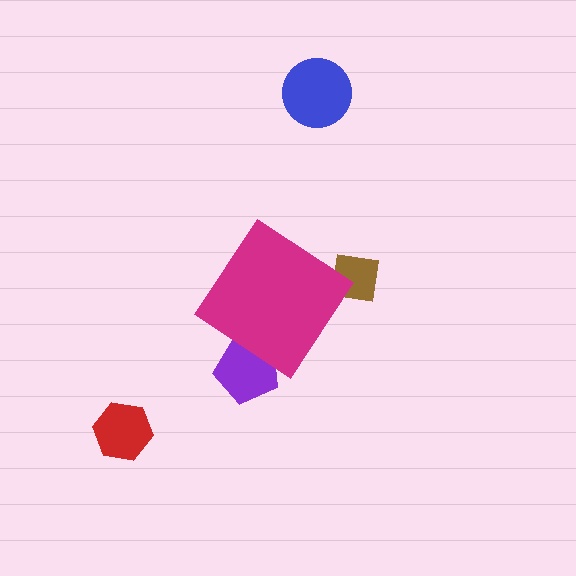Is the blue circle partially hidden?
No, the blue circle is fully visible.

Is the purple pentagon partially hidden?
Yes, the purple pentagon is partially hidden behind the magenta diamond.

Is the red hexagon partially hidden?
No, the red hexagon is fully visible.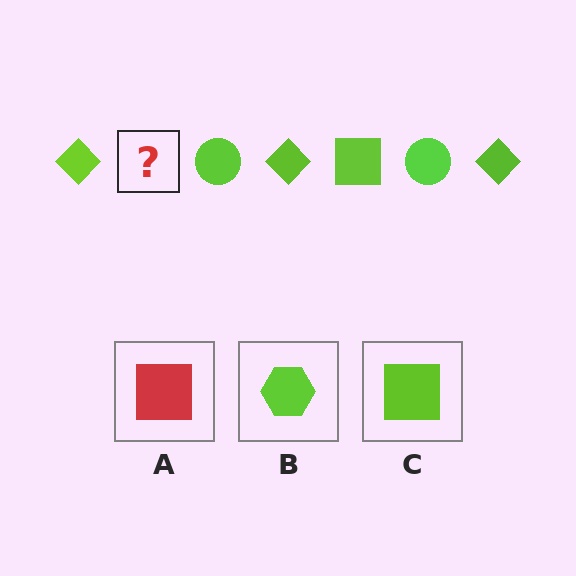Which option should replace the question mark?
Option C.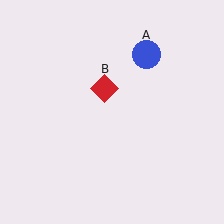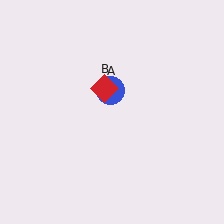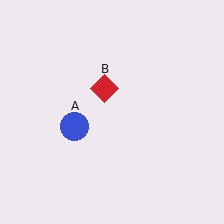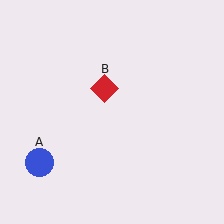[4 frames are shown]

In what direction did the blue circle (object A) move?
The blue circle (object A) moved down and to the left.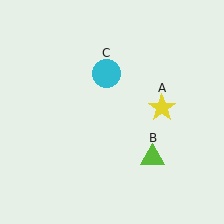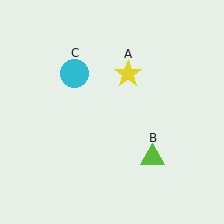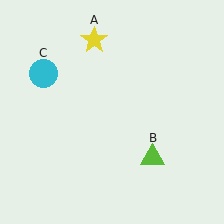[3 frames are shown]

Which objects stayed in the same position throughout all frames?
Lime triangle (object B) remained stationary.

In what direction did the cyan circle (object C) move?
The cyan circle (object C) moved left.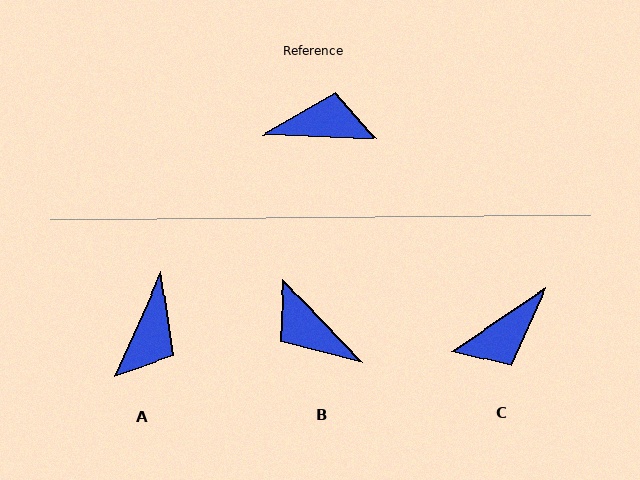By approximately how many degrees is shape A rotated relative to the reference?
Approximately 112 degrees clockwise.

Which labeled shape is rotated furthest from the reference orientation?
C, about 145 degrees away.